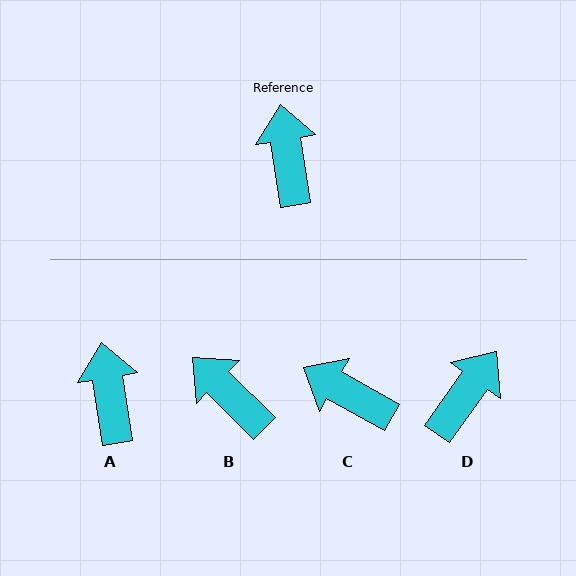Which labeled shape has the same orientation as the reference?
A.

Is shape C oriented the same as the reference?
No, it is off by about 52 degrees.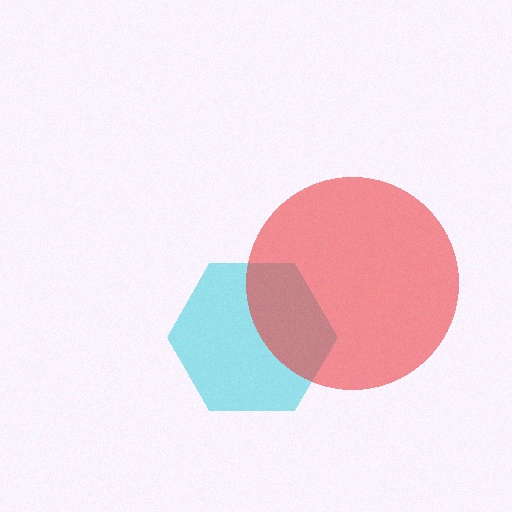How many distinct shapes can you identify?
There are 2 distinct shapes: a cyan hexagon, a red circle.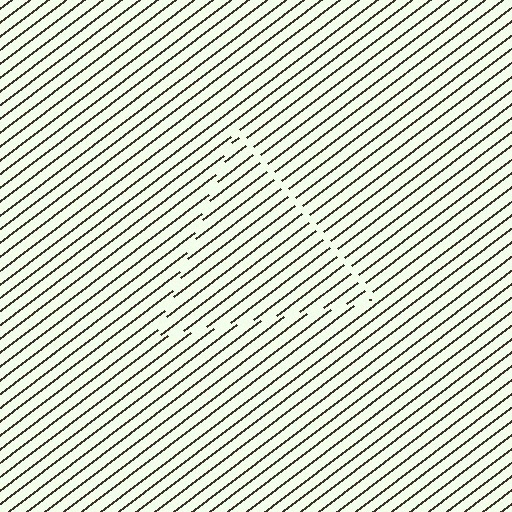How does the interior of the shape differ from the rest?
The interior of the shape contains the same grating, shifted by half a period — the contour is defined by the phase discontinuity where line-ends from the inner and outer gratings abut.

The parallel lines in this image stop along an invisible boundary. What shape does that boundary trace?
An illusory triangle. The interior of the shape contains the same grating, shifted by half a period — the contour is defined by the phase discontinuity where line-ends from the inner and outer gratings abut.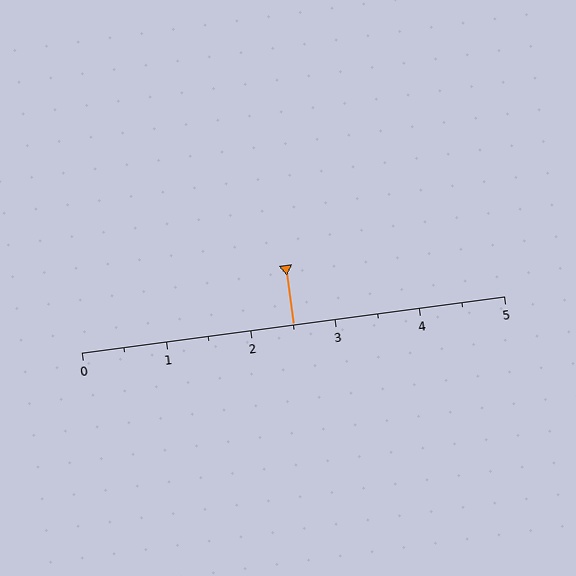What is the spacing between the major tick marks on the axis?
The major ticks are spaced 1 apart.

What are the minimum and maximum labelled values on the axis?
The axis runs from 0 to 5.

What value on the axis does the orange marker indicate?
The marker indicates approximately 2.5.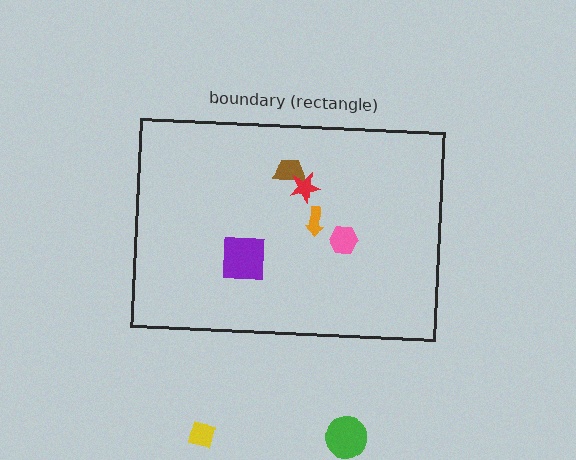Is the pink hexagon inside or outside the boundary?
Inside.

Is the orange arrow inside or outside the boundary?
Inside.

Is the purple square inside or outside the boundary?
Inside.